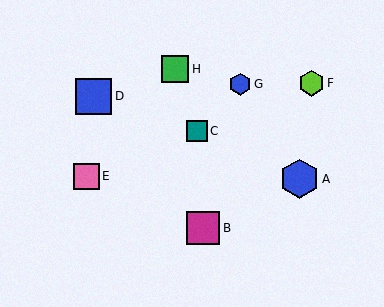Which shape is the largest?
The blue hexagon (labeled A) is the largest.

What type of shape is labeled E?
Shape E is a pink square.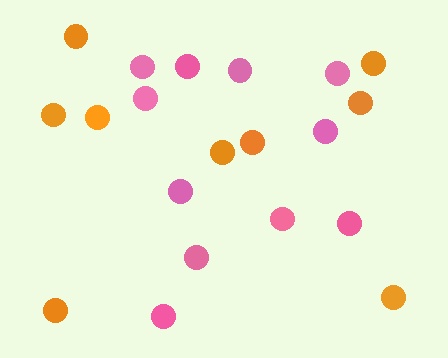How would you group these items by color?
There are 2 groups: one group of pink circles (11) and one group of orange circles (9).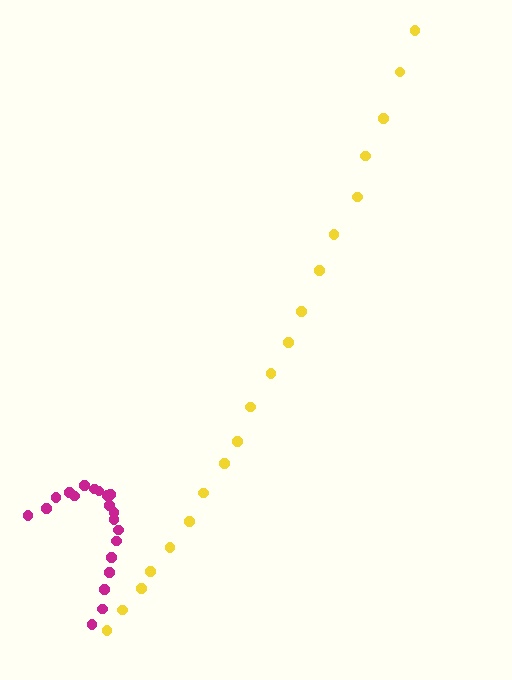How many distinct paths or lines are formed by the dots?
There are 2 distinct paths.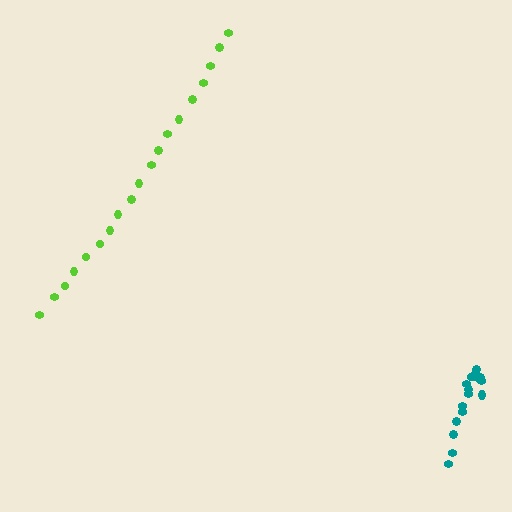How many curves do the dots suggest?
There are 2 distinct paths.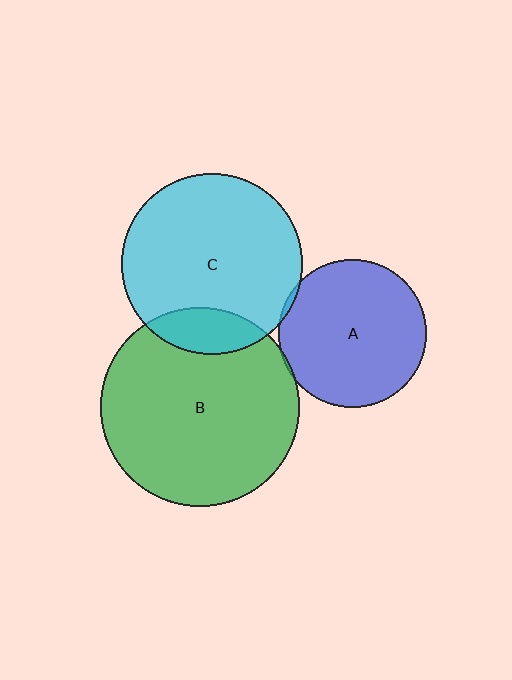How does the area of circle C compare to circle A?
Approximately 1.5 times.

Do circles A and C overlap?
Yes.